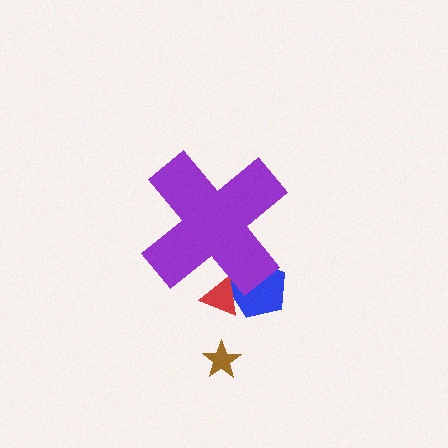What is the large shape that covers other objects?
A purple cross.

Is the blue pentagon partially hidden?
Yes, the blue pentagon is partially hidden behind the purple cross.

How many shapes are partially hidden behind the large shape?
2 shapes are partially hidden.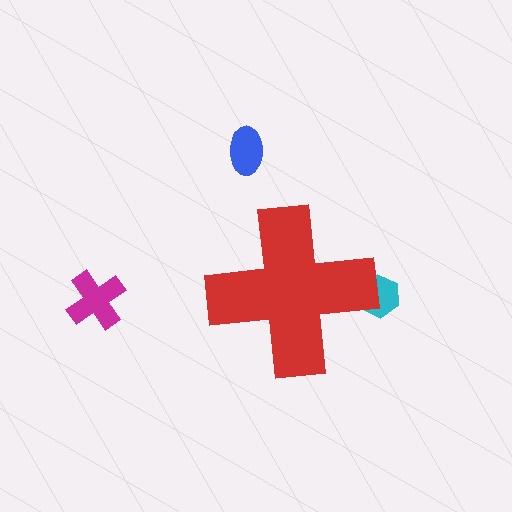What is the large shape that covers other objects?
A red cross.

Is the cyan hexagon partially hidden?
Yes, the cyan hexagon is partially hidden behind the red cross.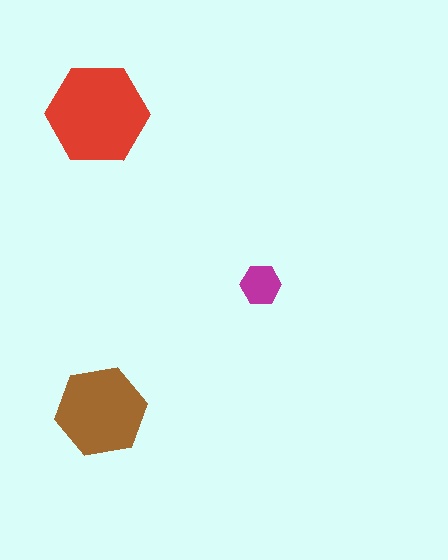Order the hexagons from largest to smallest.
the red one, the brown one, the magenta one.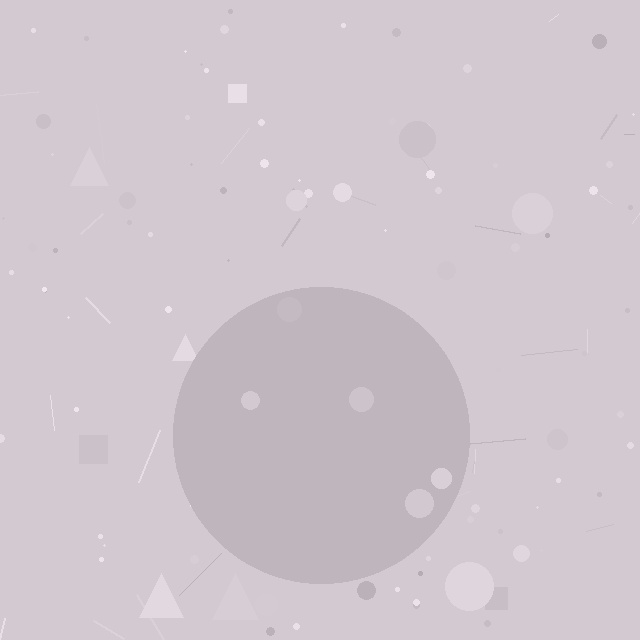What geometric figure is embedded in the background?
A circle is embedded in the background.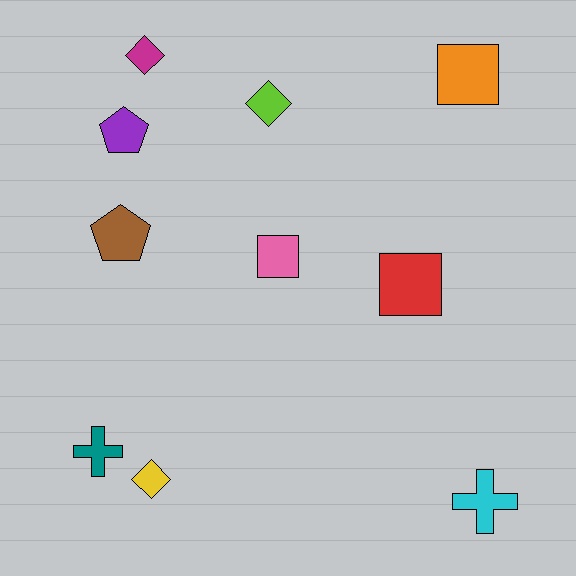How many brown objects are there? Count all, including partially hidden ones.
There is 1 brown object.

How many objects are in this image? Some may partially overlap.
There are 10 objects.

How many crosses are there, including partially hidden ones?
There are 2 crosses.